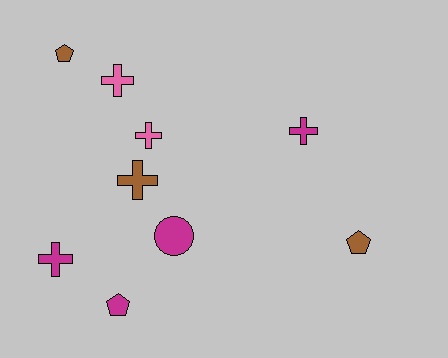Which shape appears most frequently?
Cross, with 5 objects.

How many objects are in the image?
There are 9 objects.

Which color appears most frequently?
Magenta, with 4 objects.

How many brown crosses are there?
There is 1 brown cross.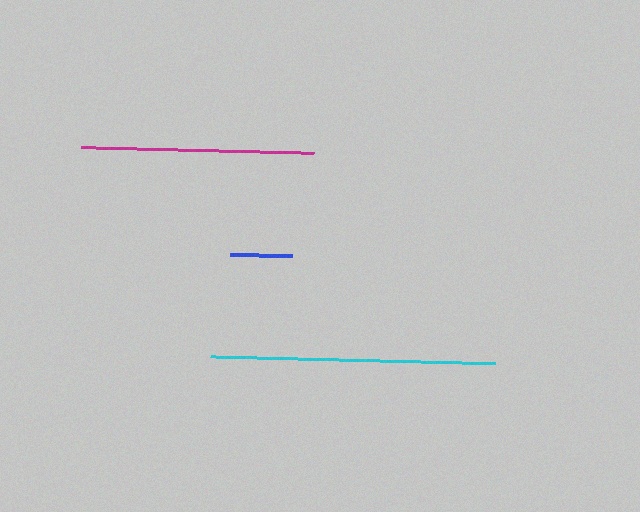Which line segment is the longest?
The cyan line is the longest at approximately 285 pixels.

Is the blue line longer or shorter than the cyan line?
The cyan line is longer than the blue line.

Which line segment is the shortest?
The blue line is the shortest at approximately 62 pixels.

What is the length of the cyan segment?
The cyan segment is approximately 285 pixels long.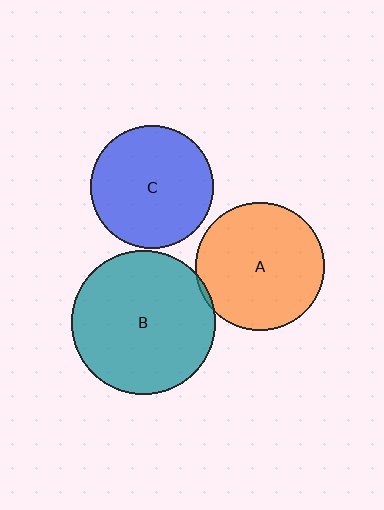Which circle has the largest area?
Circle B (teal).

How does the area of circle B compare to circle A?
Approximately 1.3 times.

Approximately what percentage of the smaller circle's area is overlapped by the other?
Approximately 5%.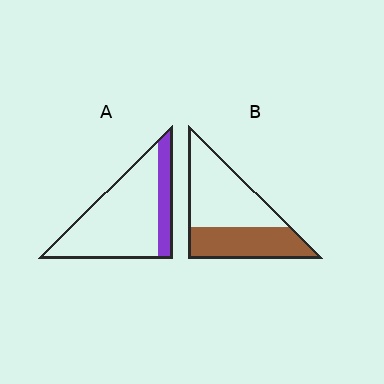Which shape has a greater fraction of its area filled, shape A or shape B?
Shape B.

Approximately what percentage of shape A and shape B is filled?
A is approximately 20% and B is approximately 40%.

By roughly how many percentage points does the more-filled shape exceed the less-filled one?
By roughly 20 percentage points (B over A).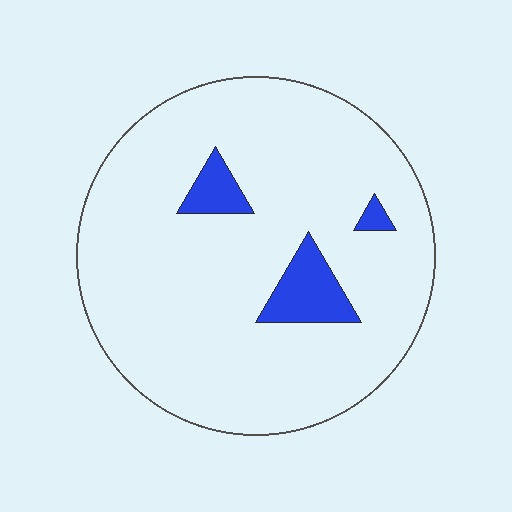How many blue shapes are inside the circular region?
3.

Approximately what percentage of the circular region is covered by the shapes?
Approximately 10%.